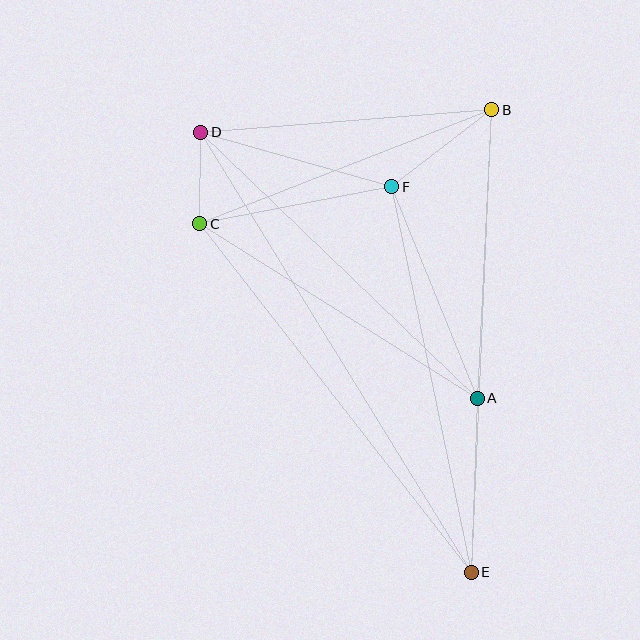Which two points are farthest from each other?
Points D and E are farthest from each other.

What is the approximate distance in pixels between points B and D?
The distance between B and D is approximately 292 pixels.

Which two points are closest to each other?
Points C and D are closest to each other.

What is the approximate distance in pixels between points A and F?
The distance between A and F is approximately 228 pixels.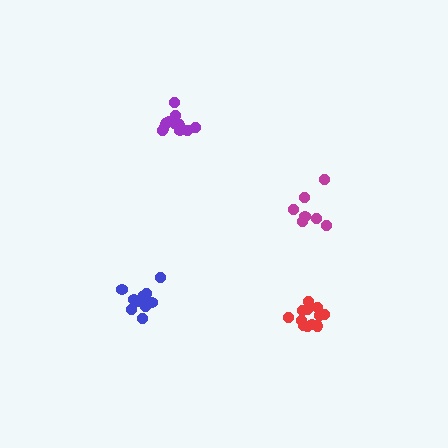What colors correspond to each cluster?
The clusters are colored: red, magenta, blue, purple.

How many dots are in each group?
Group 1: 12 dots, Group 2: 7 dots, Group 3: 11 dots, Group 4: 11 dots (41 total).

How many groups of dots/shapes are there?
There are 4 groups.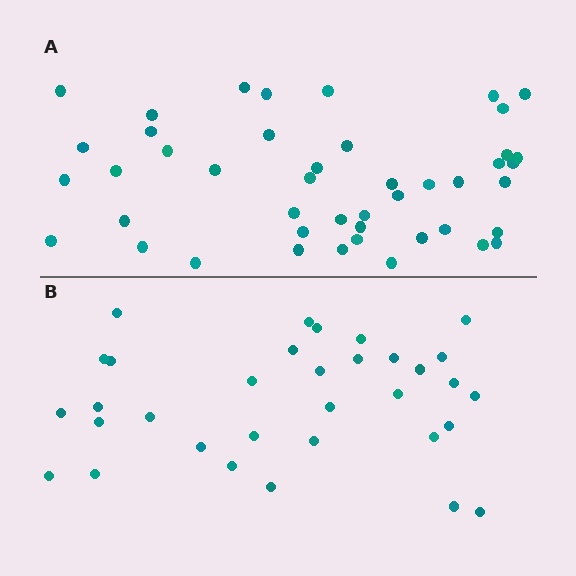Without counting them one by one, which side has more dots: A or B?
Region A (the top region) has more dots.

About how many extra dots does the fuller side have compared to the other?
Region A has roughly 12 or so more dots than region B.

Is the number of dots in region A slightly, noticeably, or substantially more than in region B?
Region A has noticeably more, but not dramatically so. The ratio is roughly 1.4 to 1.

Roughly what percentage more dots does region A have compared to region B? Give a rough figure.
About 35% more.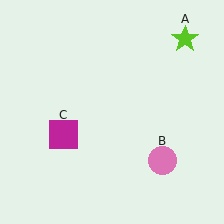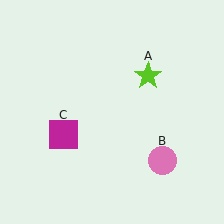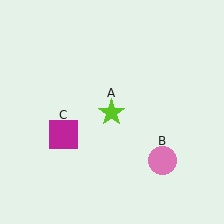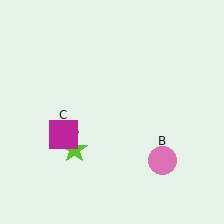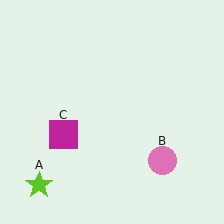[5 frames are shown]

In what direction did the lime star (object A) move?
The lime star (object A) moved down and to the left.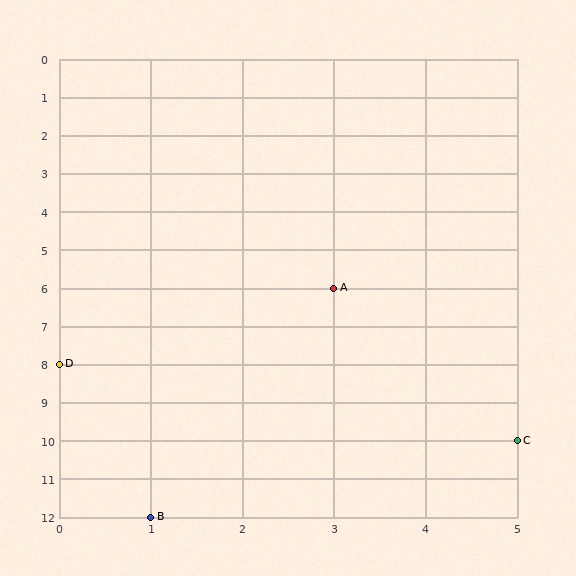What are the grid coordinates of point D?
Point D is at grid coordinates (0, 8).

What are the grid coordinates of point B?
Point B is at grid coordinates (1, 12).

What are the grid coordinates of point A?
Point A is at grid coordinates (3, 6).